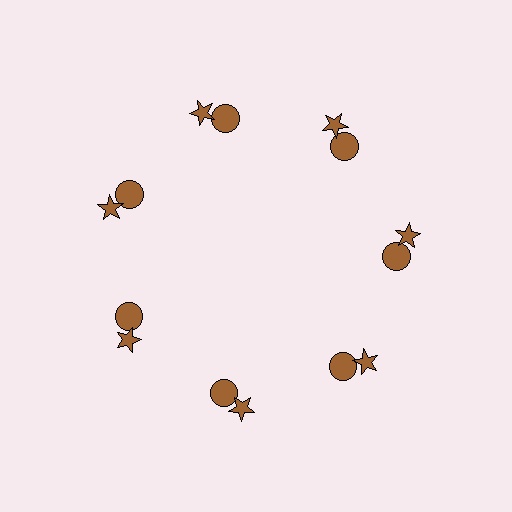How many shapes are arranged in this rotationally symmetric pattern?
There are 14 shapes, arranged in 7 groups of 2.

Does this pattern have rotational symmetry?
Yes, this pattern has 7-fold rotational symmetry. It looks the same after rotating 51 degrees around the center.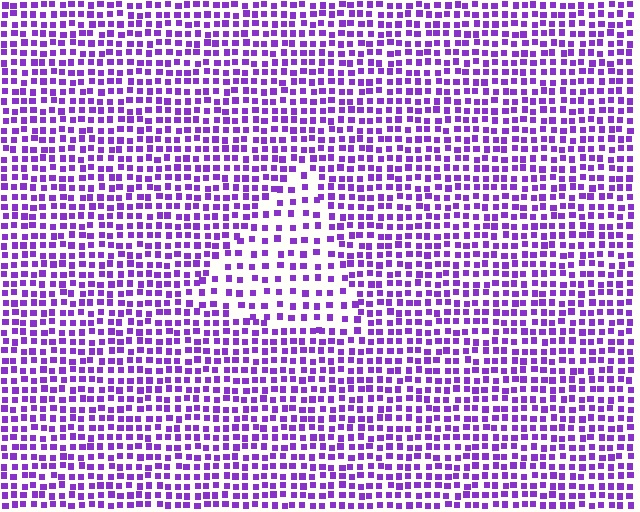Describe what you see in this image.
The image contains small purple elements arranged at two different densities. A triangle-shaped region is visible where the elements are less densely packed than the surrounding area.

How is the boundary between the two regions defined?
The boundary is defined by a change in element density (approximately 1.8x ratio). All elements are the same color, size, and shape.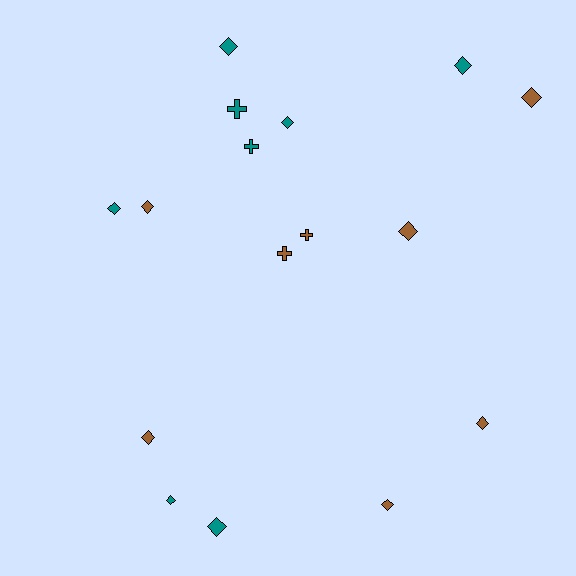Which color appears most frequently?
Teal, with 8 objects.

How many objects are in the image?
There are 16 objects.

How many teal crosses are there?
There are 2 teal crosses.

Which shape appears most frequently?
Diamond, with 12 objects.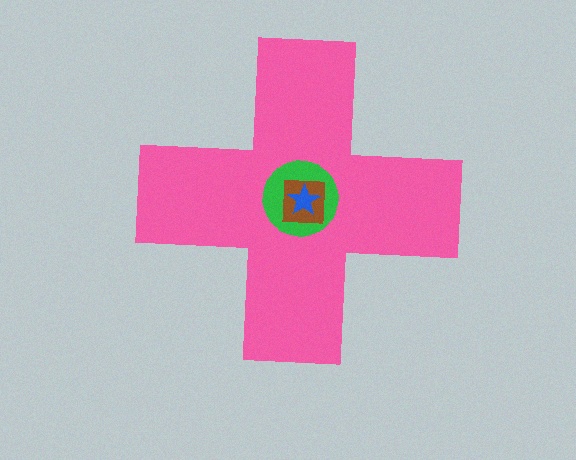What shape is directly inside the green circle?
The brown square.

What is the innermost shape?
The blue star.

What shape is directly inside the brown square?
The blue star.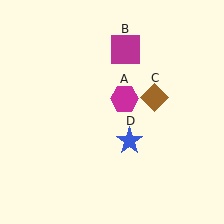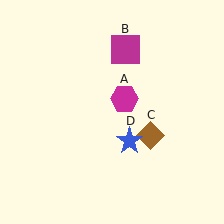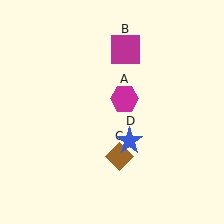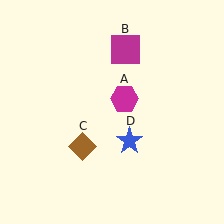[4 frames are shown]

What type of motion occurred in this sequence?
The brown diamond (object C) rotated clockwise around the center of the scene.